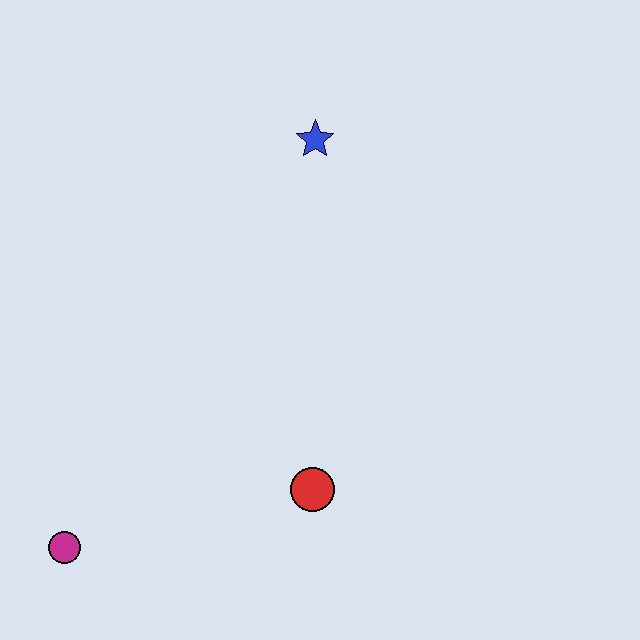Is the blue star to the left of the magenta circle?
No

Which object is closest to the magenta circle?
The red circle is closest to the magenta circle.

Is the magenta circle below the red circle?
Yes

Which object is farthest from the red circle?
The blue star is farthest from the red circle.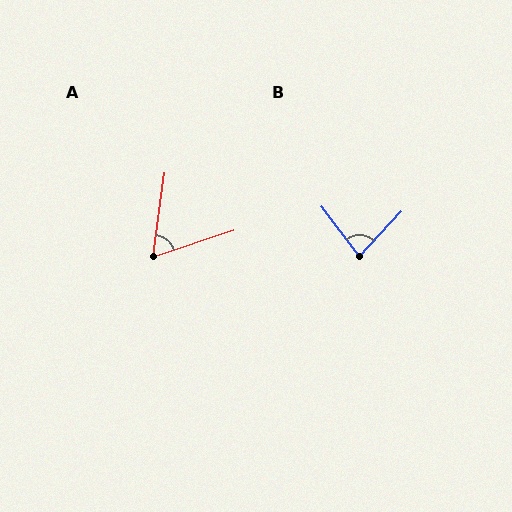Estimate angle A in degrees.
Approximately 64 degrees.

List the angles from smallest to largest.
A (64°), B (80°).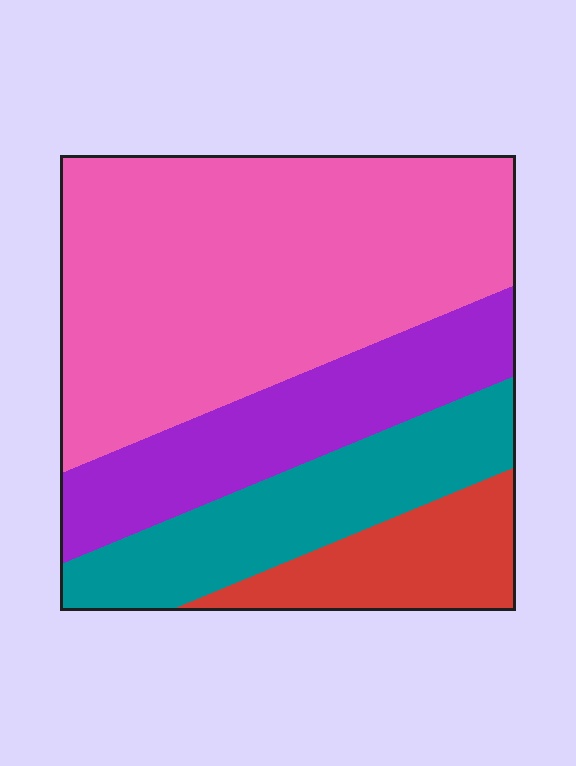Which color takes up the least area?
Red, at roughly 10%.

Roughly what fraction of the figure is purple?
Purple takes up about one fifth (1/5) of the figure.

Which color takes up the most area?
Pink, at roughly 50%.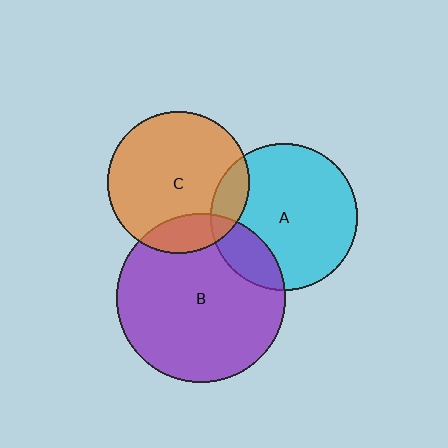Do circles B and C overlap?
Yes.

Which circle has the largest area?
Circle B (purple).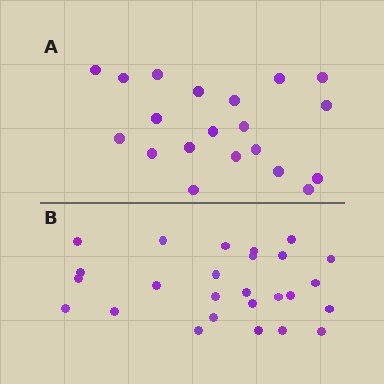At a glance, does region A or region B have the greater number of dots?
Region B (the bottom region) has more dots.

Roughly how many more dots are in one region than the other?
Region B has about 6 more dots than region A.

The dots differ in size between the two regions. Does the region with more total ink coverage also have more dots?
No. Region A has more total ink coverage because its dots are larger, but region B actually contains more individual dots. Total area can be misleading — the number of items is what matters here.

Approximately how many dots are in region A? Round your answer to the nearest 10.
About 20 dots.